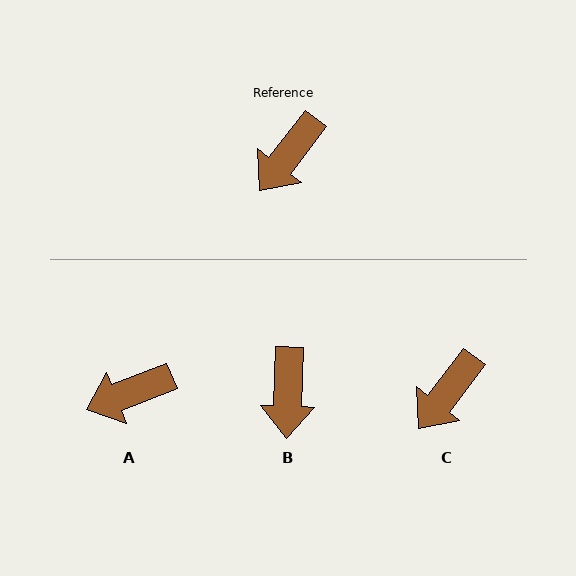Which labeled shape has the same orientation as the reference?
C.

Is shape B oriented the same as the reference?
No, it is off by about 36 degrees.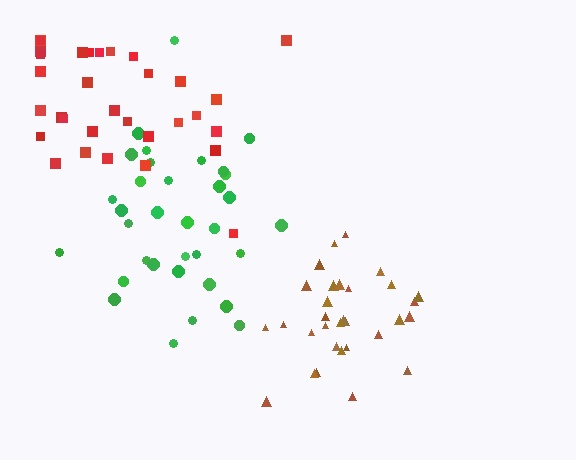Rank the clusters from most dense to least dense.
brown, green, red.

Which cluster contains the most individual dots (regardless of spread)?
Green (34).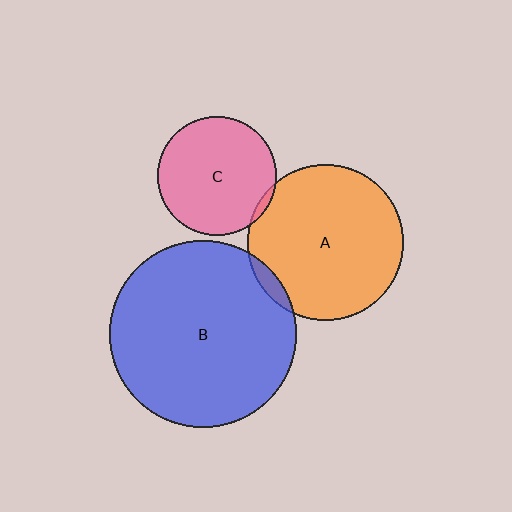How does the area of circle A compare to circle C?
Approximately 1.7 times.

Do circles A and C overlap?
Yes.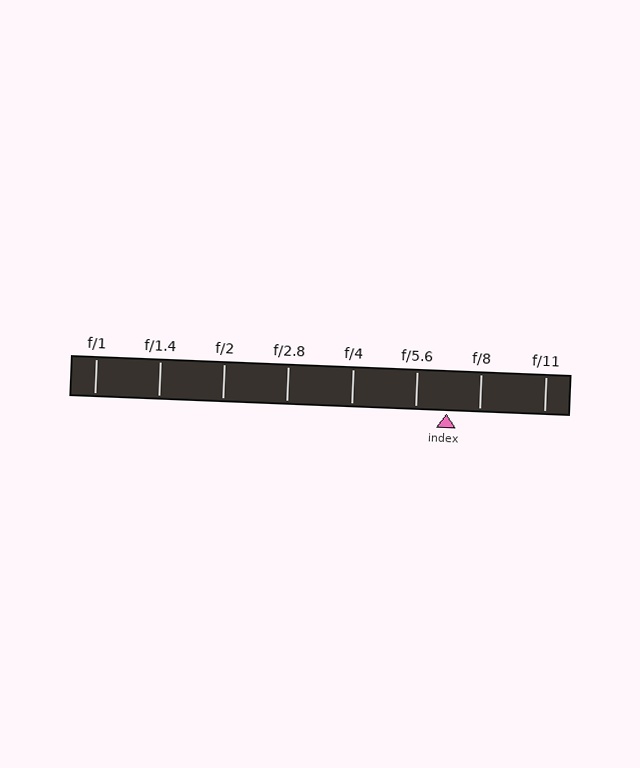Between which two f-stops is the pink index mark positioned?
The index mark is between f/5.6 and f/8.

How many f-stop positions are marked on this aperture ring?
There are 8 f-stop positions marked.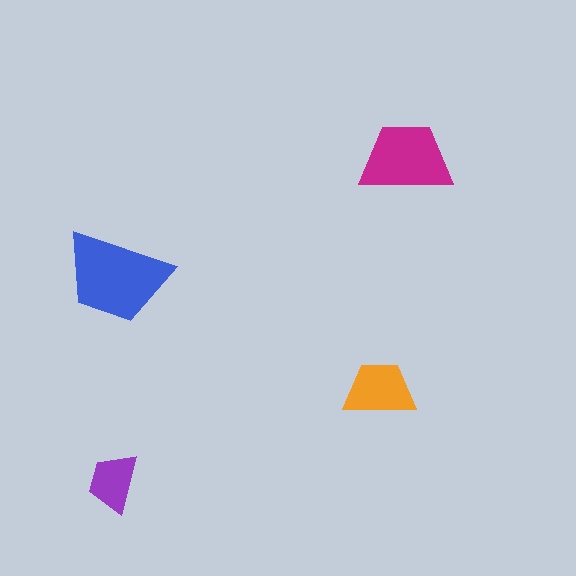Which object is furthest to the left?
The purple trapezoid is leftmost.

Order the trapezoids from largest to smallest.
the blue one, the magenta one, the orange one, the purple one.